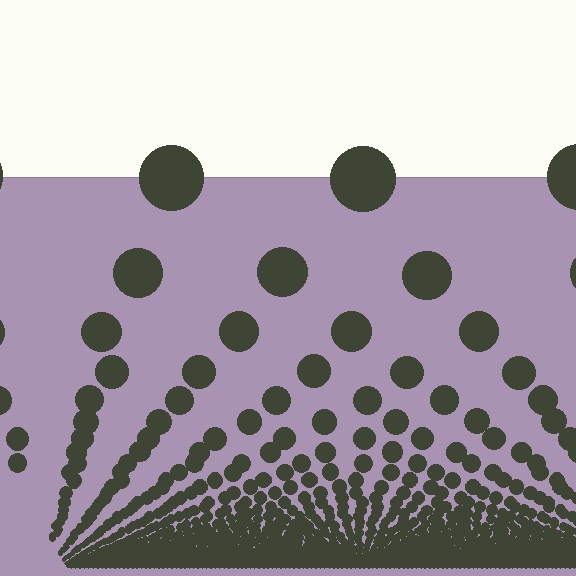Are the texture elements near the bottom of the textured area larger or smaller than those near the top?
Smaller. The gradient is inverted — elements near the bottom are smaller and denser.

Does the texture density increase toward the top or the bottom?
Density increases toward the bottom.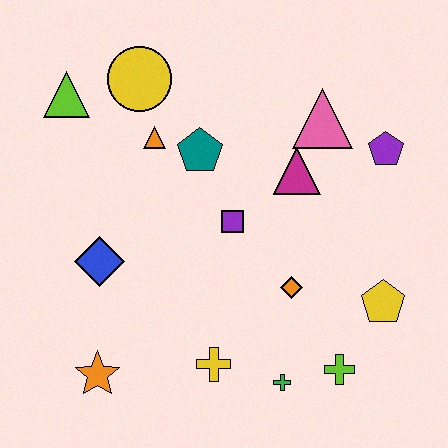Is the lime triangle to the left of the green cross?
Yes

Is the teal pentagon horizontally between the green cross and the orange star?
Yes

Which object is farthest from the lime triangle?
The lime cross is farthest from the lime triangle.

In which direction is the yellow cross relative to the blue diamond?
The yellow cross is to the right of the blue diamond.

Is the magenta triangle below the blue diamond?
No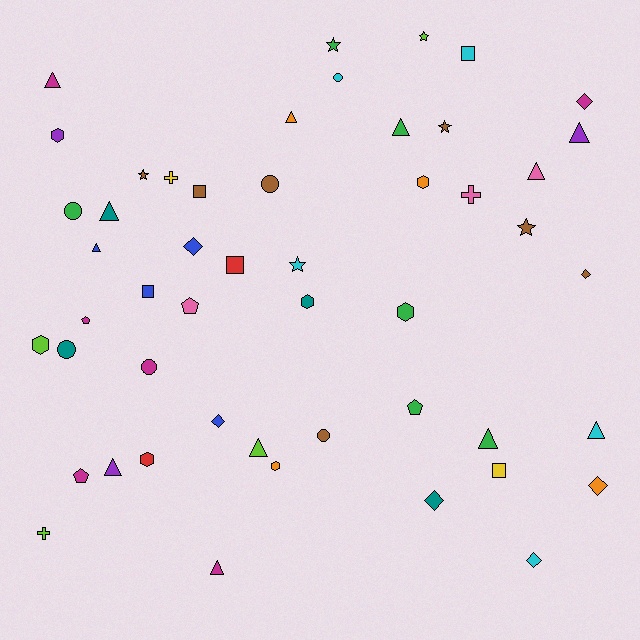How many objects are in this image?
There are 50 objects.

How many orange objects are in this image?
There are 4 orange objects.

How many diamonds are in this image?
There are 7 diamonds.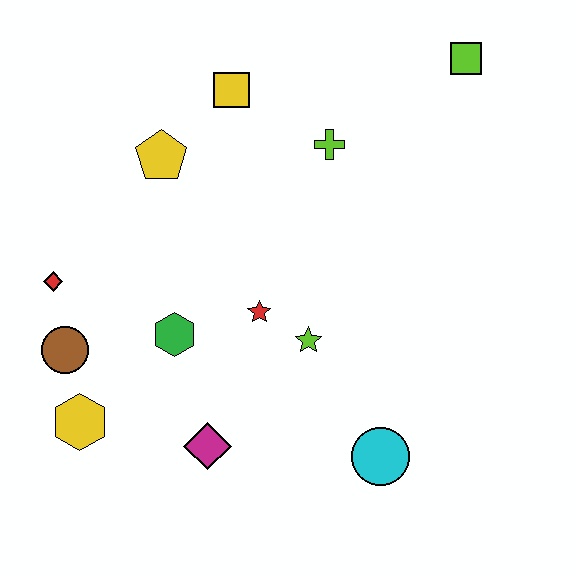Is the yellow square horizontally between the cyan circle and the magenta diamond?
Yes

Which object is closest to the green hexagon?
The red star is closest to the green hexagon.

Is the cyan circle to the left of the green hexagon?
No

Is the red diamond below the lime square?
Yes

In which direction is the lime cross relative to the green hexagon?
The lime cross is above the green hexagon.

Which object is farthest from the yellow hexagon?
The lime square is farthest from the yellow hexagon.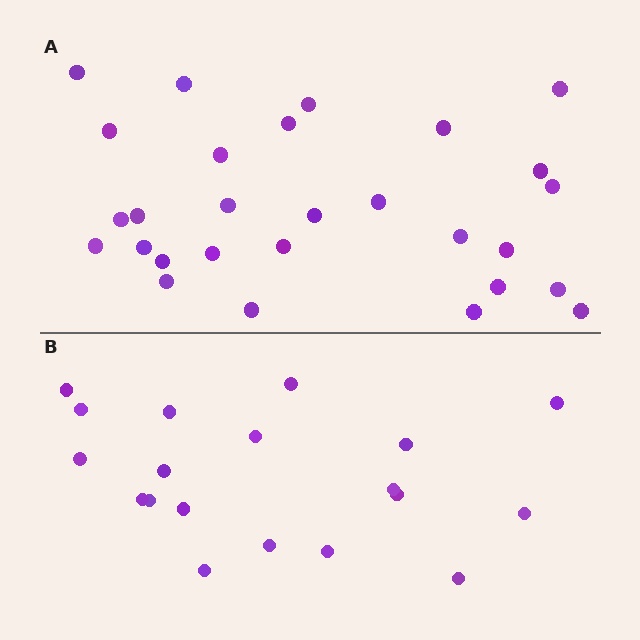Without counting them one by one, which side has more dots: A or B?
Region A (the top region) has more dots.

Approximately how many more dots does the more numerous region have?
Region A has roughly 8 or so more dots than region B.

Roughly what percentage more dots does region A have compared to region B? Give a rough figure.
About 45% more.